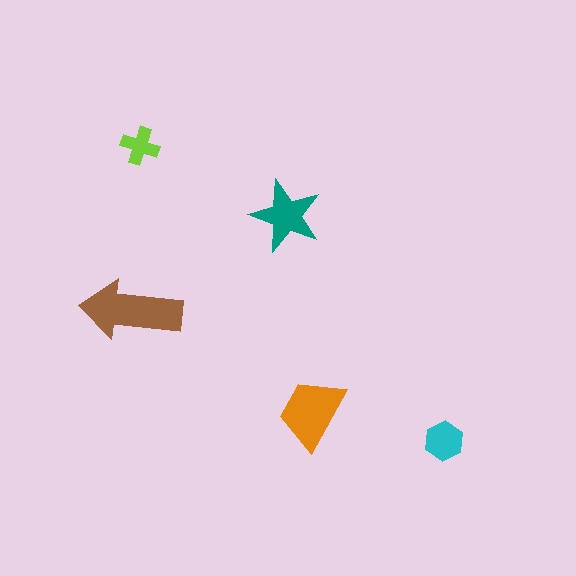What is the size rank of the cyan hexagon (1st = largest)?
4th.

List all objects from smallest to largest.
The lime cross, the cyan hexagon, the teal star, the orange trapezoid, the brown arrow.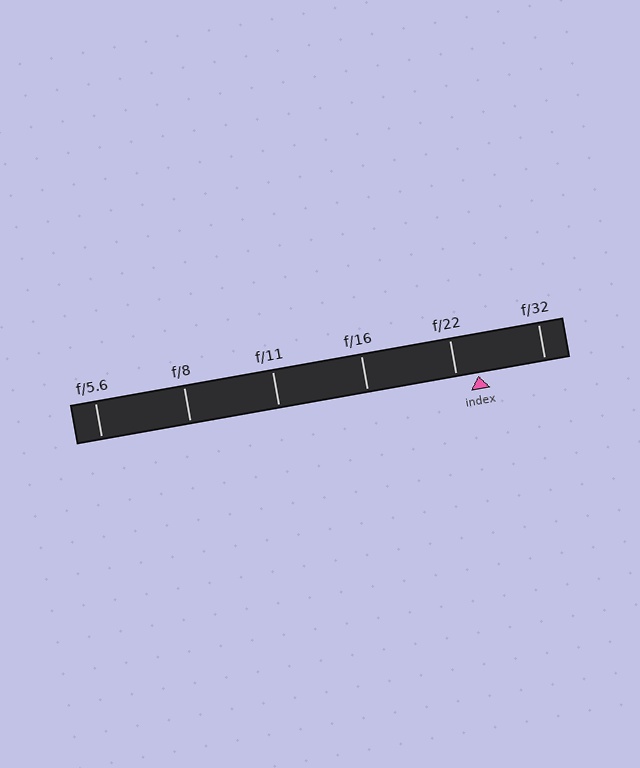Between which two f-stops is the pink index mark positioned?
The index mark is between f/22 and f/32.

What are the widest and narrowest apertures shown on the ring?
The widest aperture shown is f/5.6 and the narrowest is f/32.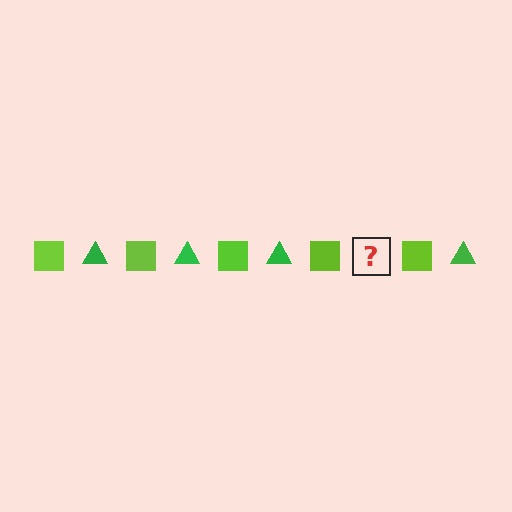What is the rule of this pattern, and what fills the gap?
The rule is that the pattern alternates between lime square and green triangle. The gap should be filled with a green triangle.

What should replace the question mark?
The question mark should be replaced with a green triangle.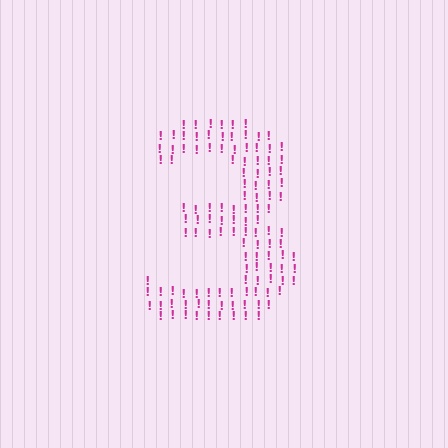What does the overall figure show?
The overall figure shows the digit 3.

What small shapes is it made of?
It is made of small exclamation marks.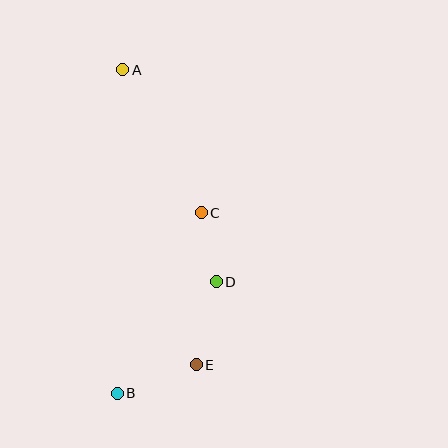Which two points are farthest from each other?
Points A and B are farthest from each other.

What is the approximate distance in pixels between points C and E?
The distance between C and E is approximately 152 pixels.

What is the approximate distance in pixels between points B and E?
The distance between B and E is approximately 84 pixels.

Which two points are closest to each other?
Points C and D are closest to each other.